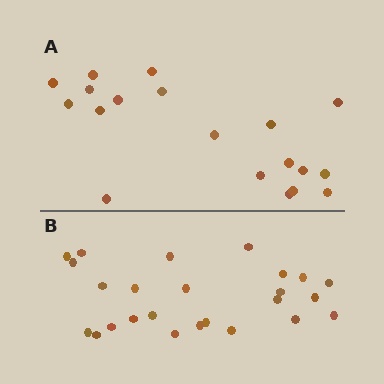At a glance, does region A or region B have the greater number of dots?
Region B (the bottom region) has more dots.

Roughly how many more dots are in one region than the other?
Region B has about 6 more dots than region A.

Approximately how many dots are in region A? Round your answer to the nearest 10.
About 20 dots. (The exact count is 19, which rounds to 20.)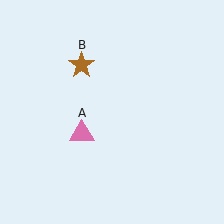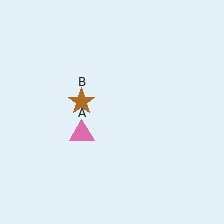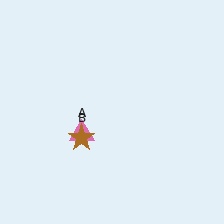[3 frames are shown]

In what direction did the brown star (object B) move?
The brown star (object B) moved down.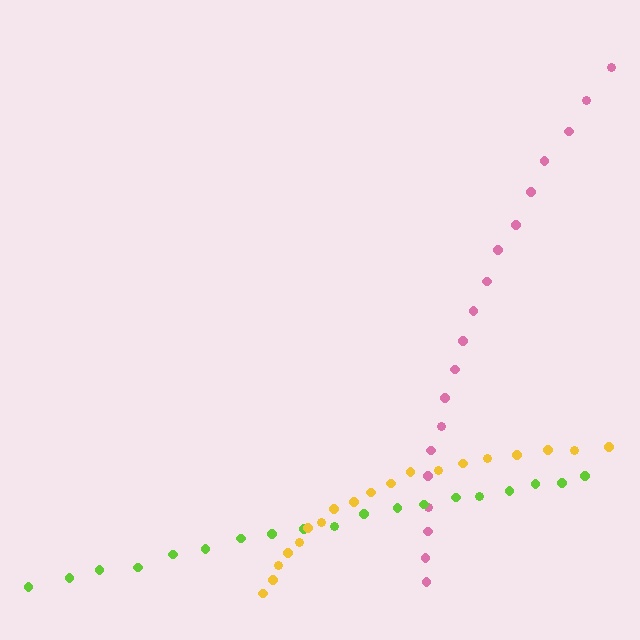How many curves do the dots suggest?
There are 3 distinct paths.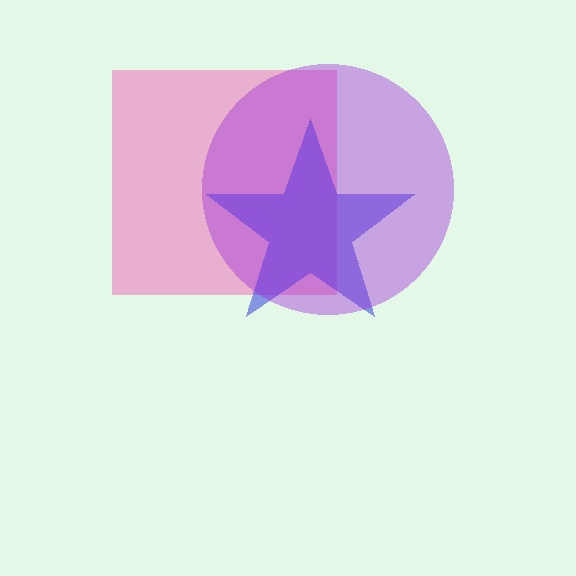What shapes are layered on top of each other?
The layered shapes are: a pink square, a blue star, a purple circle.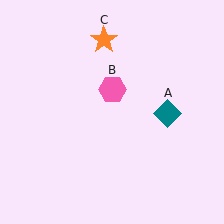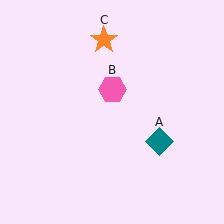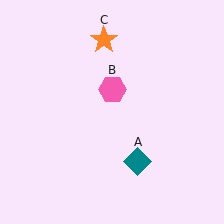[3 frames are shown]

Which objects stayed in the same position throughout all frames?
Pink hexagon (object B) and orange star (object C) remained stationary.